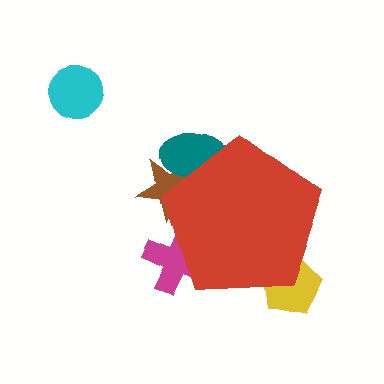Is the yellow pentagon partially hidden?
Yes, the yellow pentagon is partially hidden behind the red pentagon.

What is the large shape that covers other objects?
A red pentagon.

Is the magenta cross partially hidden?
Yes, the magenta cross is partially hidden behind the red pentagon.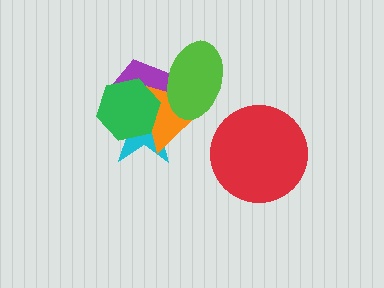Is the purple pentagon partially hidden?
Yes, it is partially covered by another shape.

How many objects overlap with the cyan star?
4 objects overlap with the cyan star.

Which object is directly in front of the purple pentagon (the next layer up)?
The cyan star is directly in front of the purple pentagon.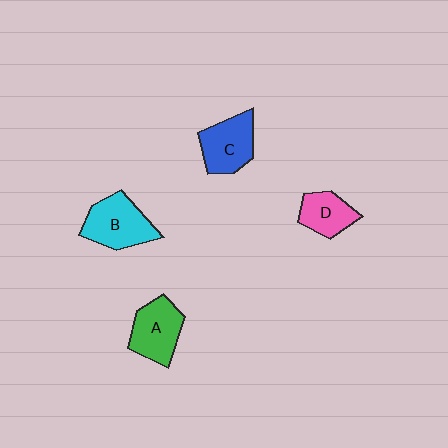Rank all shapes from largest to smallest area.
From largest to smallest: B (cyan), A (green), C (blue), D (pink).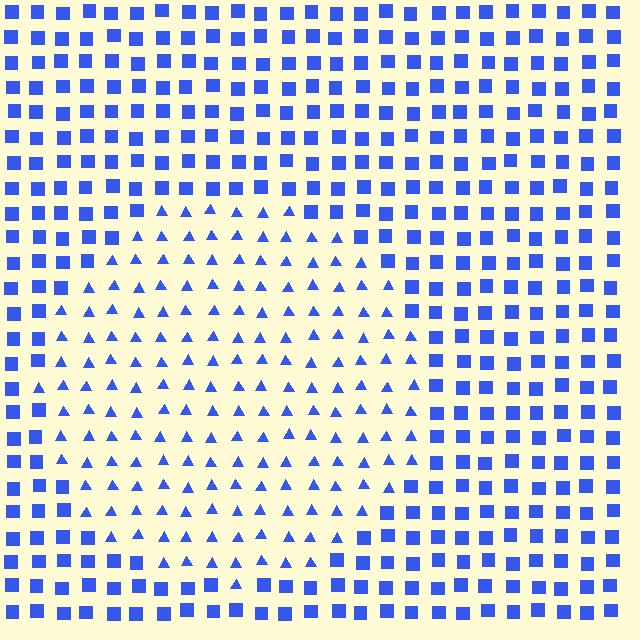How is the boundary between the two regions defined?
The boundary is defined by a change in element shape: triangles inside vs. squares outside. All elements share the same color and spacing.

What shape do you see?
I see a circle.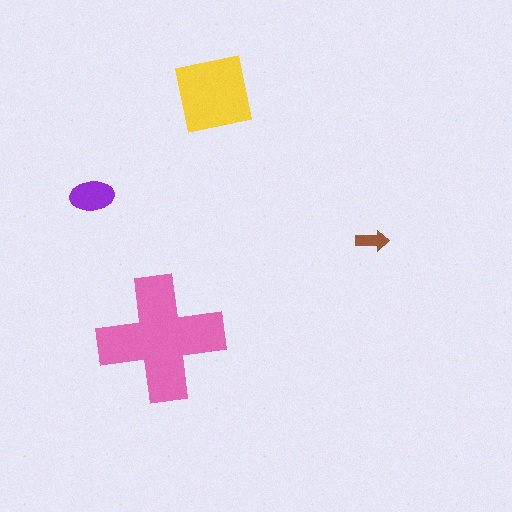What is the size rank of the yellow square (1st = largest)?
2nd.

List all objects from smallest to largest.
The brown arrow, the purple ellipse, the yellow square, the pink cross.